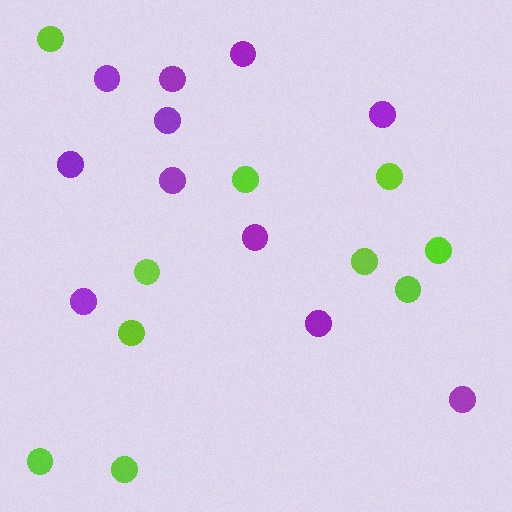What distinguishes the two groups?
There are 2 groups: one group of lime circles (10) and one group of purple circles (11).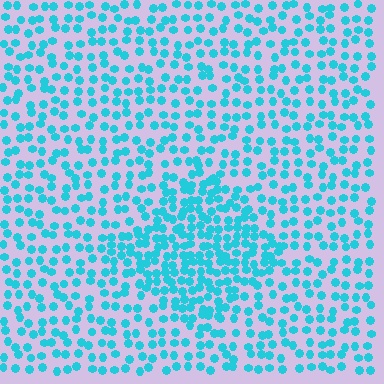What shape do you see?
I see a diamond.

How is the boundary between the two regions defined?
The boundary is defined by a change in element density (approximately 1.8x ratio). All elements are the same color, size, and shape.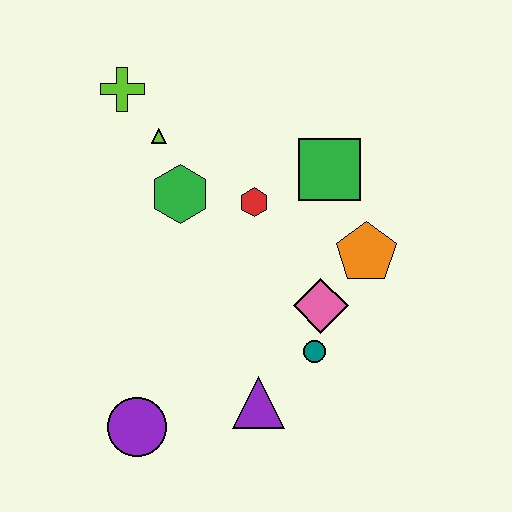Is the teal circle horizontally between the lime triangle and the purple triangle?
No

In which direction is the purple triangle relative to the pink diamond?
The purple triangle is below the pink diamond.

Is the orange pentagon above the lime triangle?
No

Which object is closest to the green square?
The red hexagon is closest to the green square.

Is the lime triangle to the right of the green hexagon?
No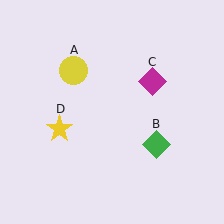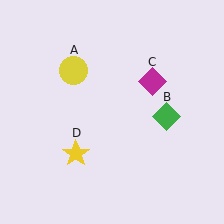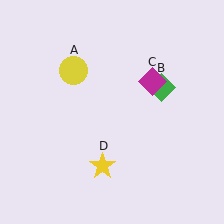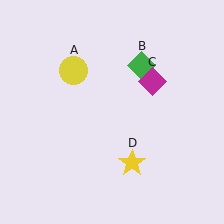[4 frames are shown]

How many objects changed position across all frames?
2 objects changed position: green diamond (object B), yellow star (object D).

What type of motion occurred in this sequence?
The green diamond (object B), yellow star (object D) rotated counterclockwise around the center of the scene.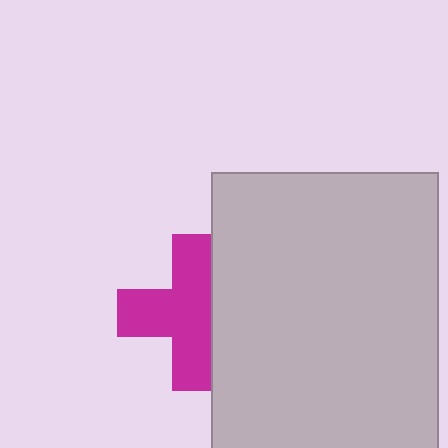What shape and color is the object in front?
The object in front is a light gray rectangle.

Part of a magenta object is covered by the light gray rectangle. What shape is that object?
It is a cross.